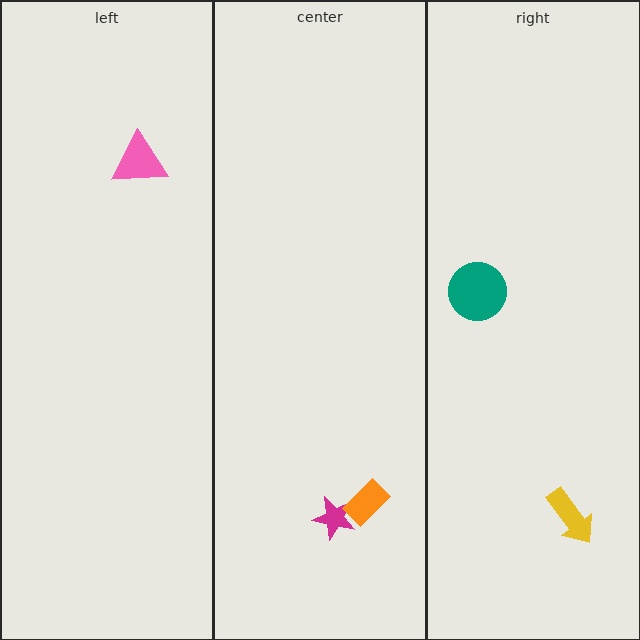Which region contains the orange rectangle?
The center region.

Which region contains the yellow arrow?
The right region.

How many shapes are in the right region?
2.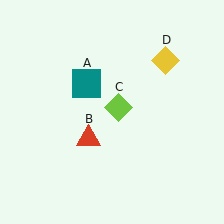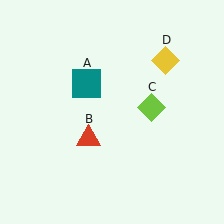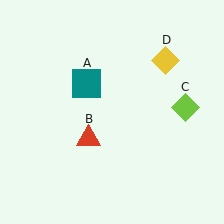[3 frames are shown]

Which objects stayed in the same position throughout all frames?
Teal square (object A) and red triangle (object B) and yellow diamond (object D) remained stationary.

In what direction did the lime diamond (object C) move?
The lime diamond (object C) moved right.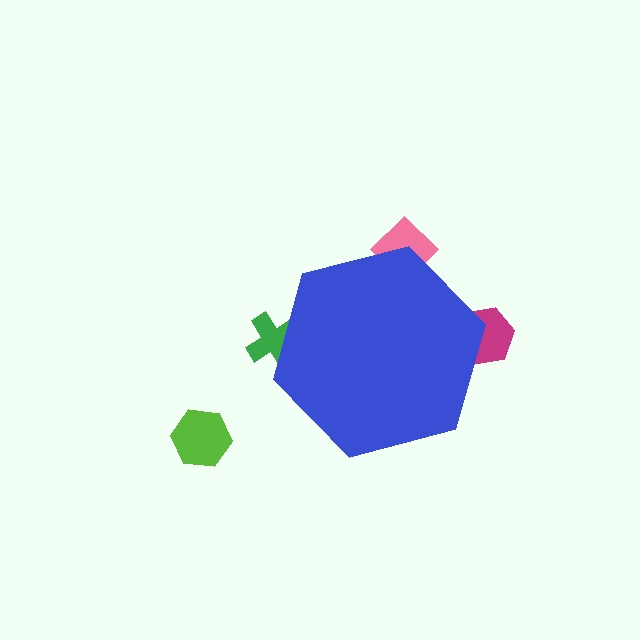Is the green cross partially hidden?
Yes, the green cross is partially hidden behind the blue hexagon.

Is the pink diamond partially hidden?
Yes, the pink diamond is partially hidden behind the blue hexagon.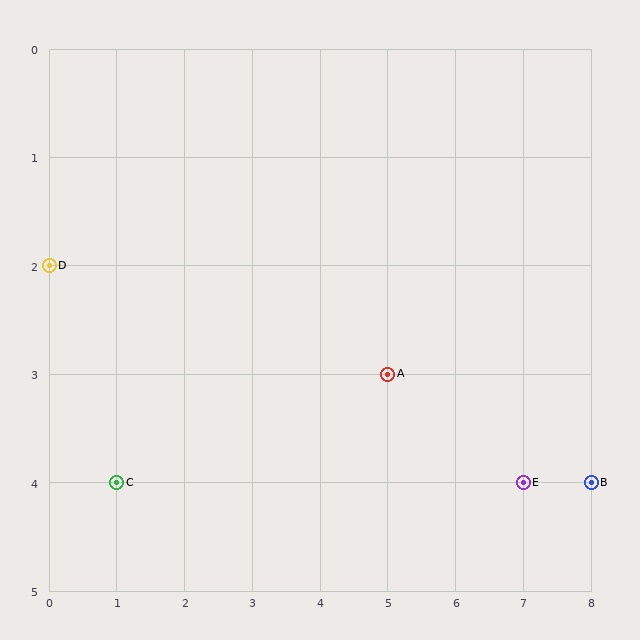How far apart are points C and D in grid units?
Points C and D are 1 column and 2 rows apart (about 2.2 grid units diagonally).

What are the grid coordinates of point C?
Point C is at grid coordinates (1, 4).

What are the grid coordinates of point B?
Point B is at grid coordinates (8, 4).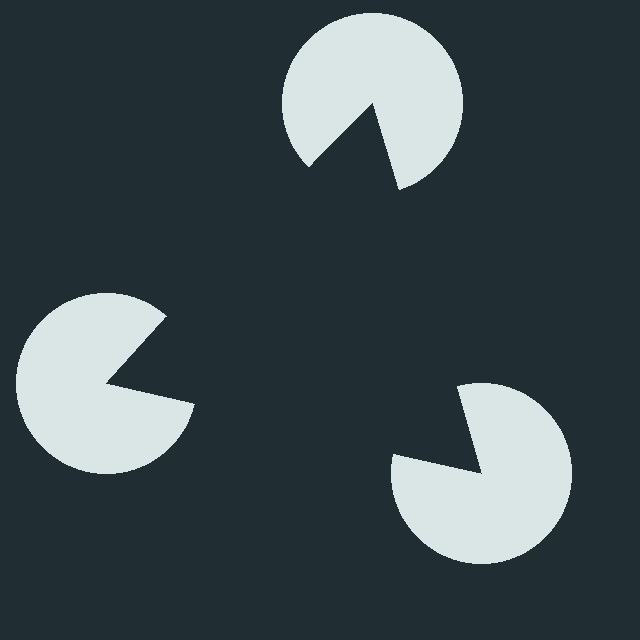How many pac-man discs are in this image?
There are 3 — one at each vertex of the illusory triangle.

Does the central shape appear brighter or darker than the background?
It typically appears slightly darker than the background, even though no actual brightness change is drawn.